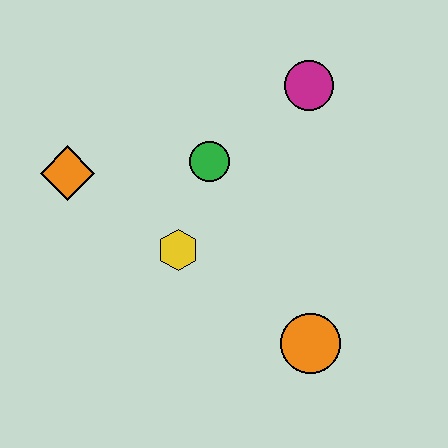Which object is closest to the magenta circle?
The green circle is closest to the magenta circle.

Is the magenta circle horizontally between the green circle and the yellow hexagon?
No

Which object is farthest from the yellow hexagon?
The magenta circle is farthest from the yellow hexagon.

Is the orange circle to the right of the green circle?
Yes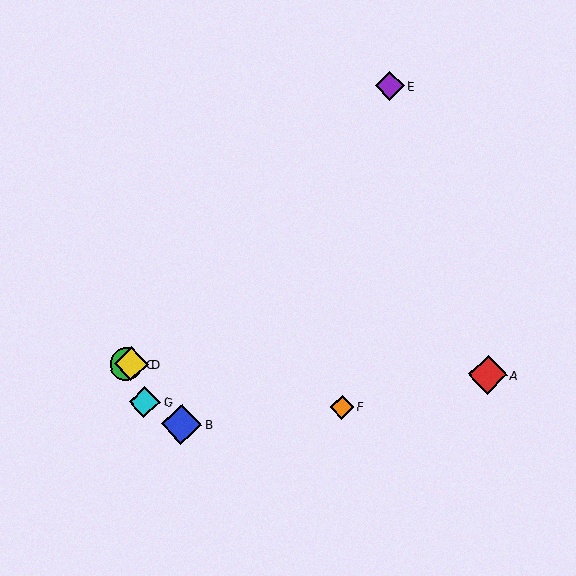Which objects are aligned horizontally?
Objects A, C, D are aligned horizontally.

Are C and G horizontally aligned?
No, C is at y≈364 and G is at y≈402.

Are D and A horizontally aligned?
Yes, both are at y≈364.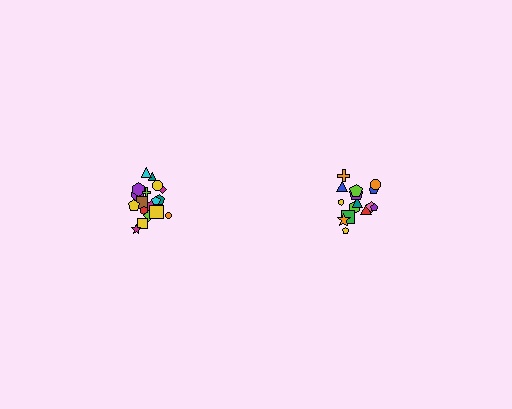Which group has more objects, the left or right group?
The left group.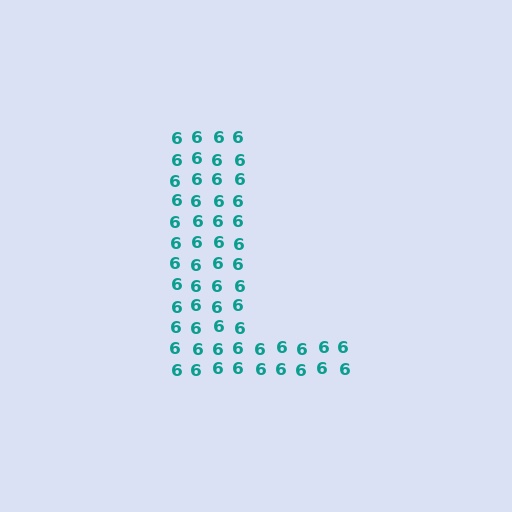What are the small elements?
The small elements are digit 6's.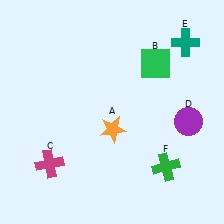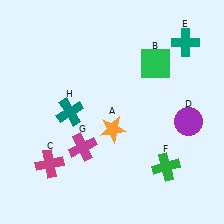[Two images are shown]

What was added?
A magenta cross (G), a teal cross (H) were added in Image 2.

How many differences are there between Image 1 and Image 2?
There are 2 differences between the two images.